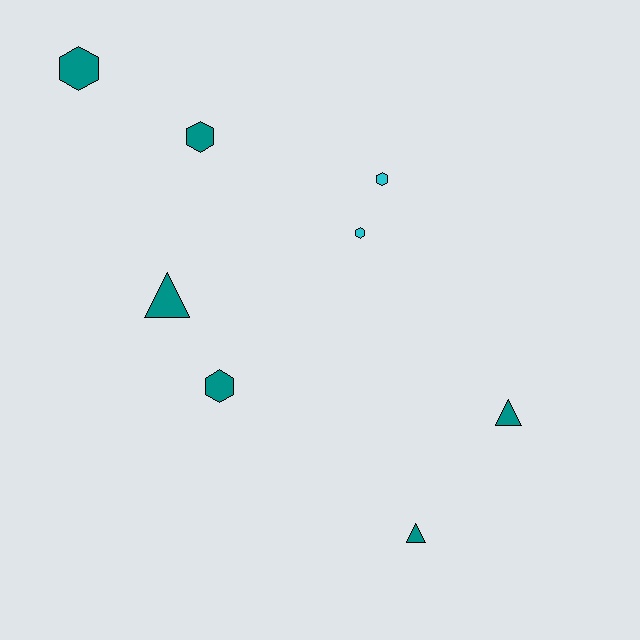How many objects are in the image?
There are 8 objects.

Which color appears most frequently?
Teal, with 6 objects.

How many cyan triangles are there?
There are no cyan triangles.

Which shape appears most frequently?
Hexagon, with 5 objects.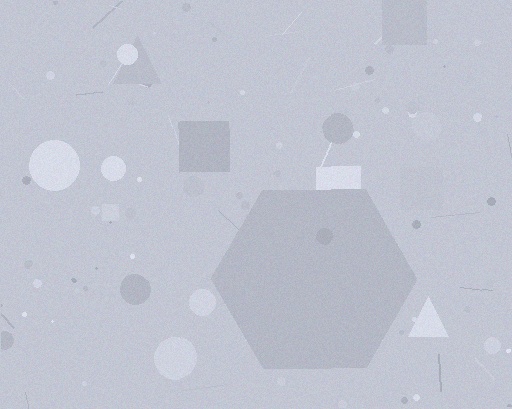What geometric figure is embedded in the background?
A hexagon is embedded in the background.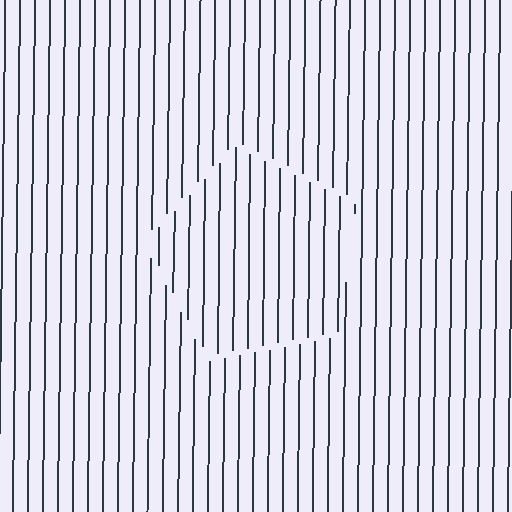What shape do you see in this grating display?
An illusory pentagon. The interior of the shape contains the same grating, shifted by half a period — the contour is defined by the phase discontinuity where line-ends from the inner and outer gratings abut.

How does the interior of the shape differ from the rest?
The interior of the shape contains the same grating, shifted by half a period — the contour is defined by the phase discontinuity where line-ends from the inner and outer gratings abut.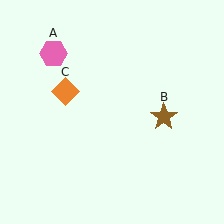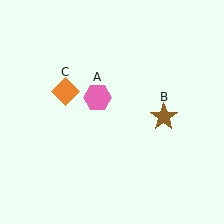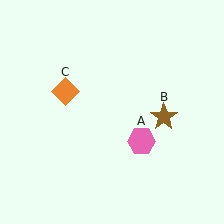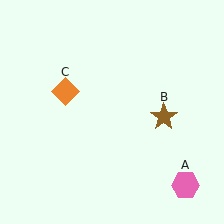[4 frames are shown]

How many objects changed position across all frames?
1 object changed position: pink hexagon (object A).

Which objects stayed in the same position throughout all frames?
Brown star (object B) and orange diamond (object C) remained stationary.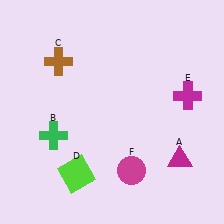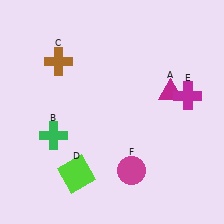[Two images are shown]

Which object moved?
The magenta triangle (A) moved up.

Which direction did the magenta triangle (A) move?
The magenta triangle (A) moved up.